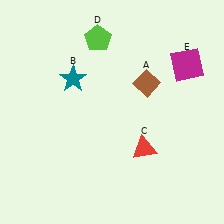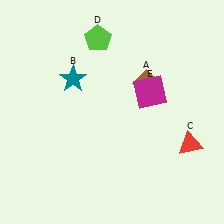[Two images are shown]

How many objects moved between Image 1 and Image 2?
2 objects moved between the two images.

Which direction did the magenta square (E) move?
The magenta square (E) moved left.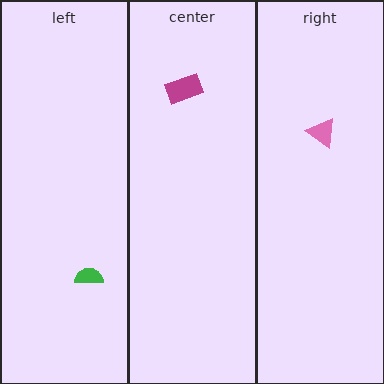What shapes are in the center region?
The magenta rectangle.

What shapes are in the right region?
The pink triangle.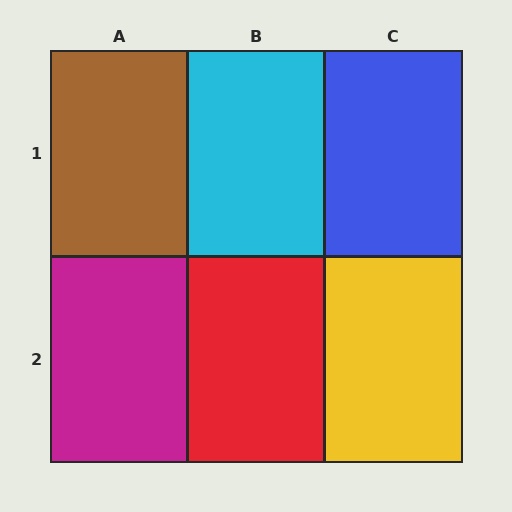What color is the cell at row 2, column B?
Red.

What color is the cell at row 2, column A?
Magenta.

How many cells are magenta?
1 cell is magenta.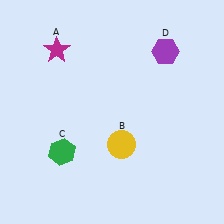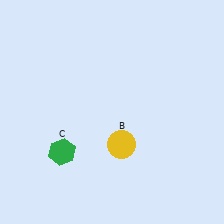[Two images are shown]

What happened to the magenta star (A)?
The magenta star (A) was removed in Image 2. It was in the top-left area of Image 1.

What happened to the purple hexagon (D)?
The purple hexagon (D) was removed in Image 2. It was in the top-right area of Image 1.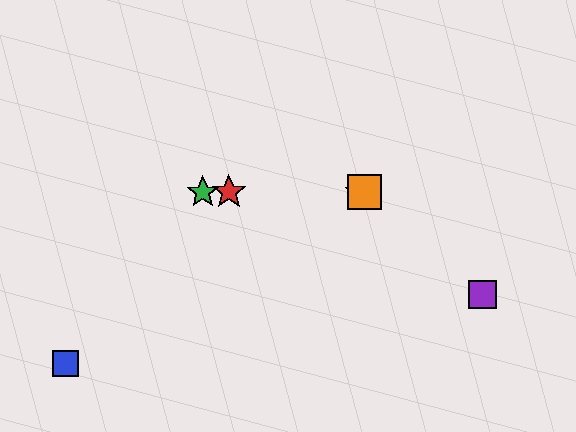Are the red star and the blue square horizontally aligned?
No, the red star is at y≈192 and the blue square is at y≈364.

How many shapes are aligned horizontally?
4 shapes (the red star, the green star, the yellow star, the orange square) are aligned horizontally.